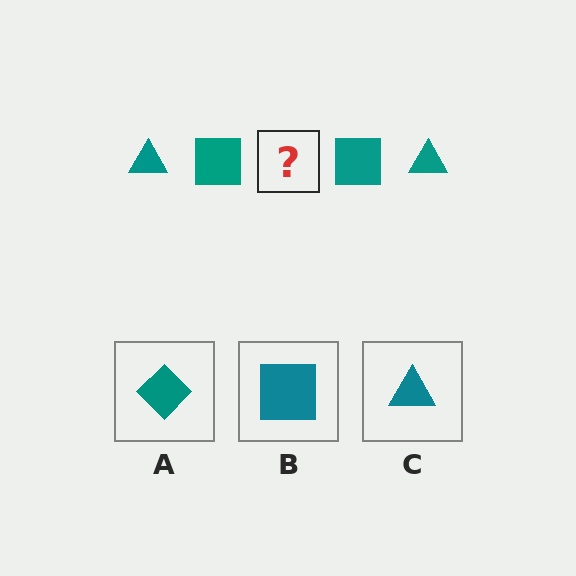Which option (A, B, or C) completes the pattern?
C.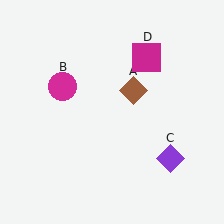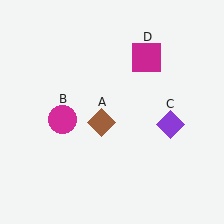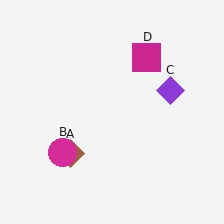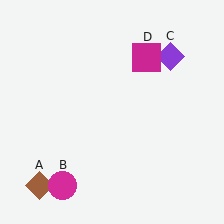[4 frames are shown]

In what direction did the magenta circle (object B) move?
The magenta circle (object B) moved down.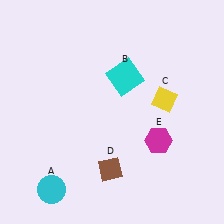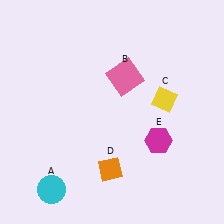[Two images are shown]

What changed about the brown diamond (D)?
In Image 1, D is brown. In Image 2, it changed to orange.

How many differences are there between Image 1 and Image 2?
There are 2 differences between the two images.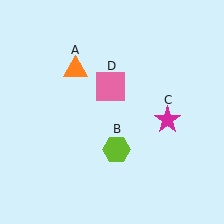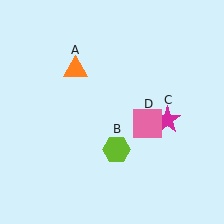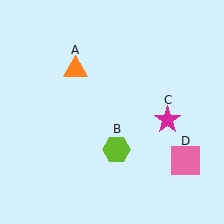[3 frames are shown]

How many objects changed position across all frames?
1 object changed position: pink square (object D).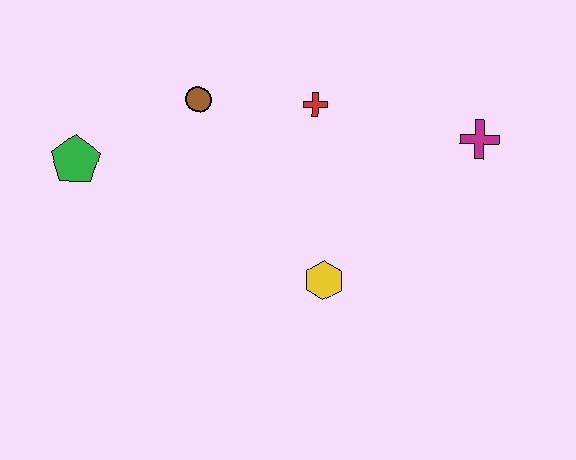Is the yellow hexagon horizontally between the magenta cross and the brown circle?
Yes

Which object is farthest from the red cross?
The green pentagon is farthest from the red cross.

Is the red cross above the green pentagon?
Yes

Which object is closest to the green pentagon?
The brown circle is closest to the green pentagon.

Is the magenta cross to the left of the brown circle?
No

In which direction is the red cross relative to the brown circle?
The red cross is to the right of the brown circle.